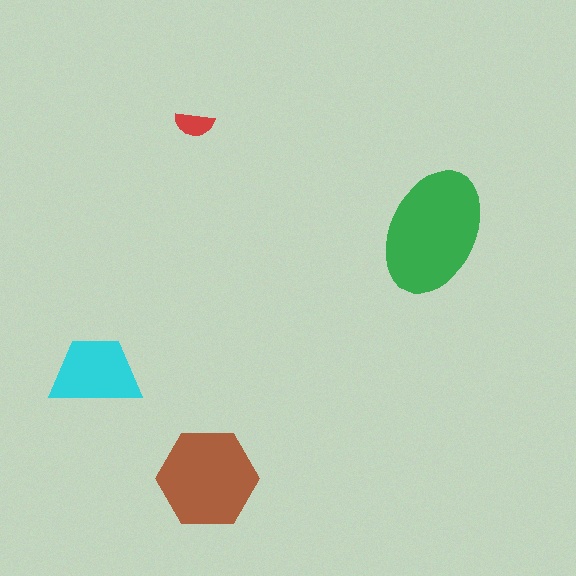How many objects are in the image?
There are 4 objects in the image.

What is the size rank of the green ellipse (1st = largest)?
1st.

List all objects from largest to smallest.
The green ellipse, the brown hexagon, the cyan trapezoid, the red semicircle.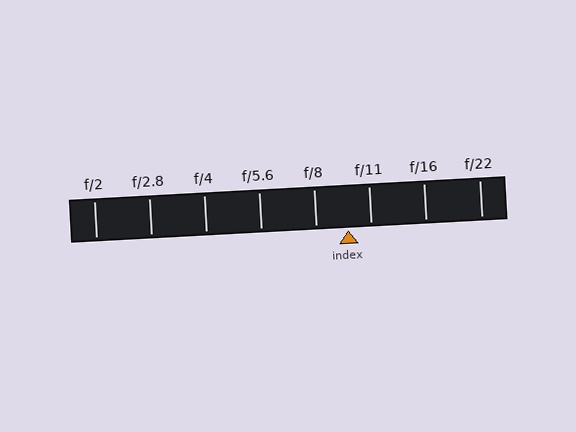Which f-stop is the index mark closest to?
The index mark is closest to f/11.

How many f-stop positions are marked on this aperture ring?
There are 8 f-stop positions marked.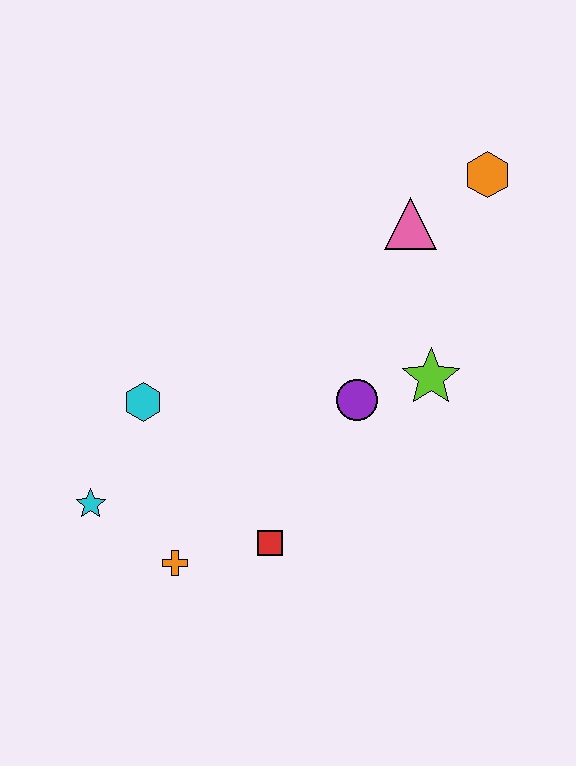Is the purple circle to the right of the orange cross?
Yes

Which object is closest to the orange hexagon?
The pink triangle is closest to the orange hexagon.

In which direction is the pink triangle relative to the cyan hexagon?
The pink triangle is to the right of the cyan hexagon.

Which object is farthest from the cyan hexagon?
The orange hexagon is farthest from the cyan hexagon.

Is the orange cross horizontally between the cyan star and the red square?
Yes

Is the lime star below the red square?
No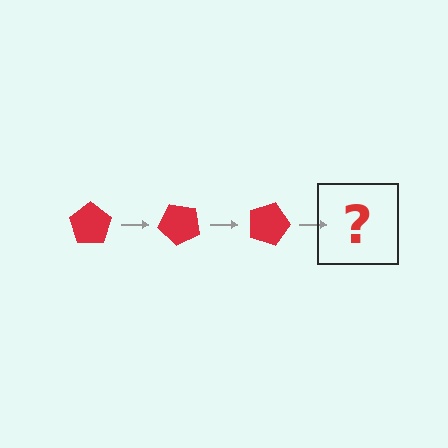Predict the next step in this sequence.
The next step is a red pentagon rotated 135 degrees.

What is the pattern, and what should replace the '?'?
The pattern is that the pentagon rotates 45 degrees each step. The '?' should be a red pentagon rotated 135 degrees.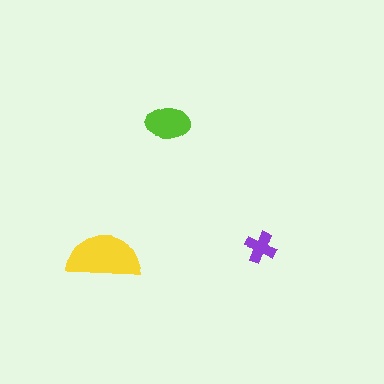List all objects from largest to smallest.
The yellow semicircle, the lime ellipse, the purple cross.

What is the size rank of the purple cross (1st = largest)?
3rd.